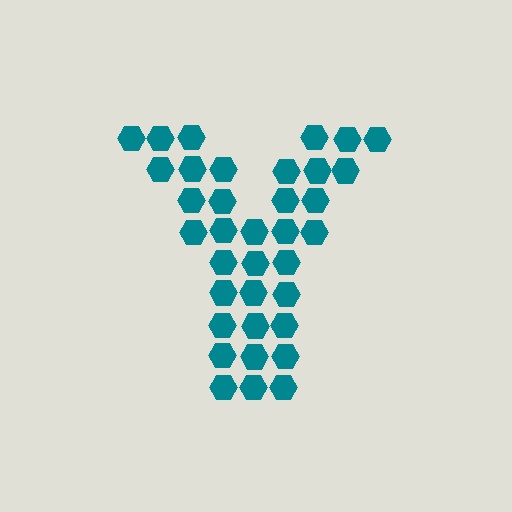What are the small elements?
The small elements are hexagons.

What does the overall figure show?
The overall figure shows the letter Y.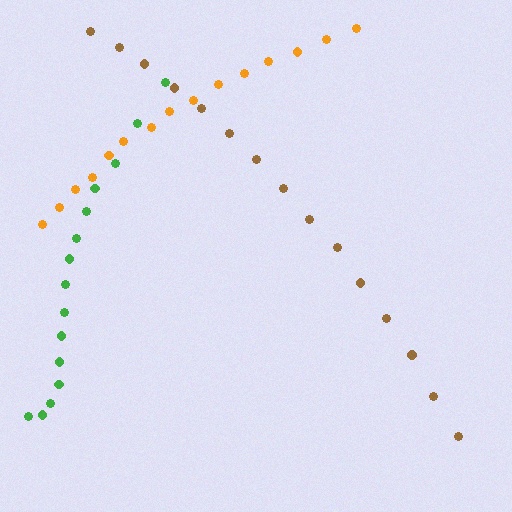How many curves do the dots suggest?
There are 3 distinct paths.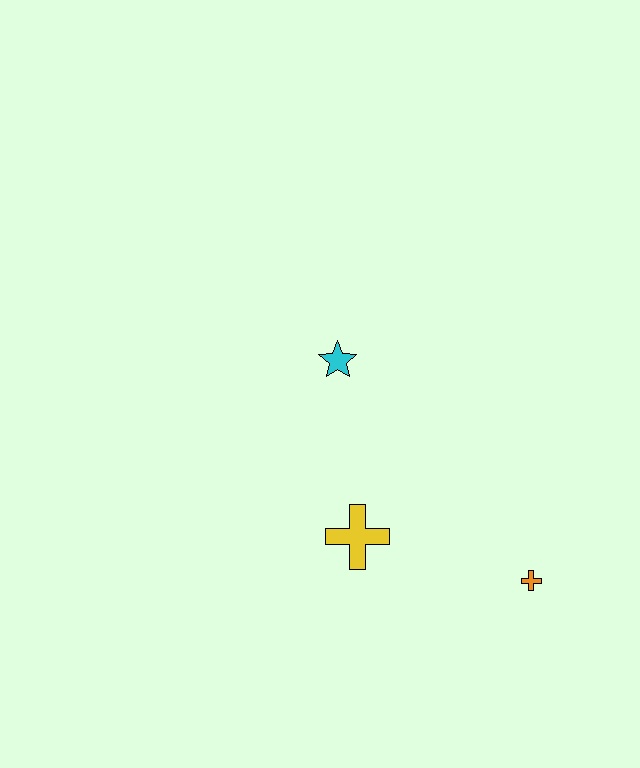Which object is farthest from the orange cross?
The cyan star is farthest from the orange cross.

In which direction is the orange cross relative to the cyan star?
The orange cross is below the cyan star.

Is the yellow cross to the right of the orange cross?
No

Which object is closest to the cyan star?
The yellow cross is closest to the cyan star.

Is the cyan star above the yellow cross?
Yes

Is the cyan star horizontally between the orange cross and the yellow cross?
No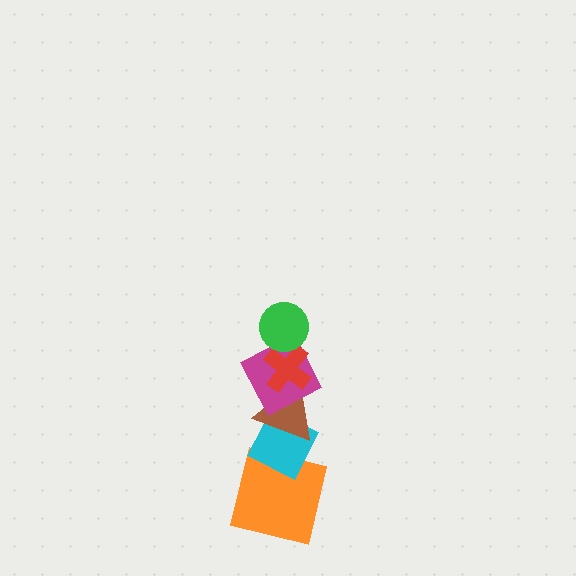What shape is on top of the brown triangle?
The magenta square is on top of the brown triangle.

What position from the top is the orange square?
The orange square is 6th from the top.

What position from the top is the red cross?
The red cross is 2nd from the top.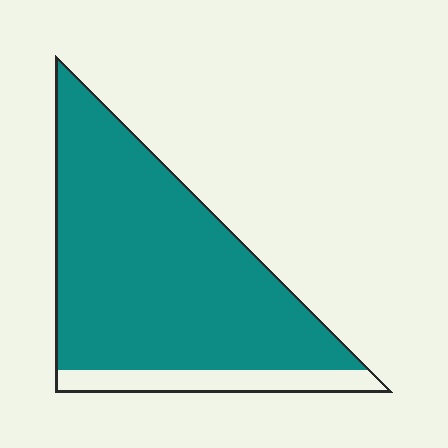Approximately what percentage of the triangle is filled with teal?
Approximately 85%.